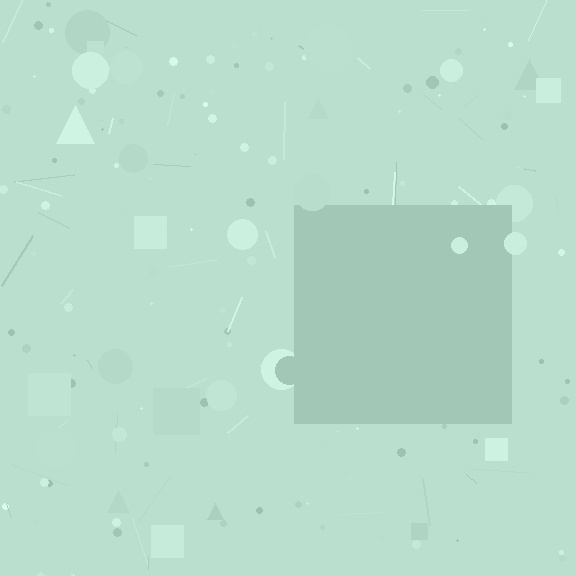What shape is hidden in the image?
A square is hidden in the image.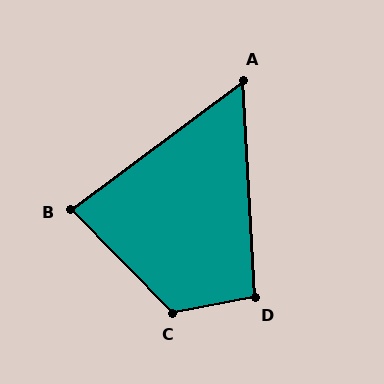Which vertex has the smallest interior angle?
A, at approximately 56 degrees.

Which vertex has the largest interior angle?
C, at approximately 124 degrees.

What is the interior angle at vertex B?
Approximately 82 degrees (acute).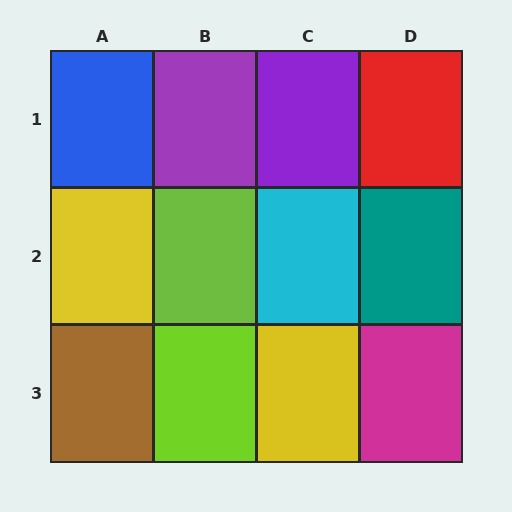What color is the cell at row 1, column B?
Purple.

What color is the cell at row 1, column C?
Purple.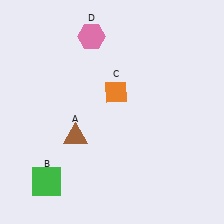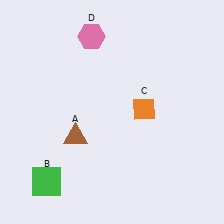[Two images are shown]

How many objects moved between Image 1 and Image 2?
1 object moved between the two images.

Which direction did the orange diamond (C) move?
The orange diamond (C) moved right.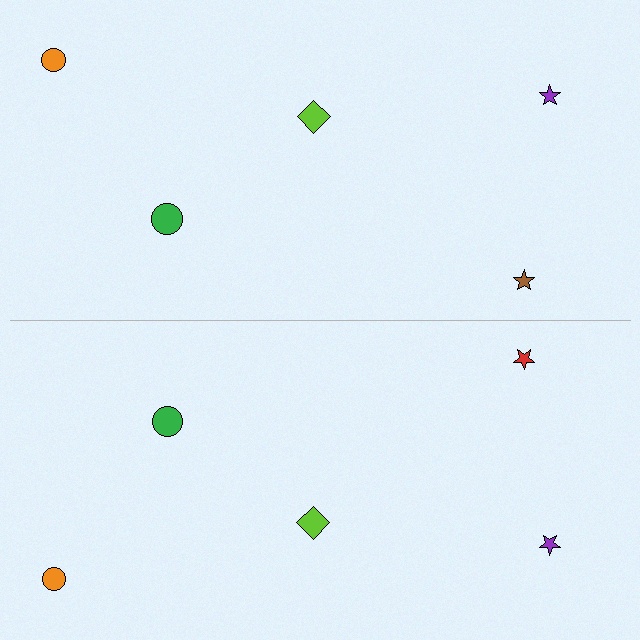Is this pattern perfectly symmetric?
No, the pattern is not perfectly symmetric. The red star on the bottom side breaks the symmetry — its mirror counterpart is brown.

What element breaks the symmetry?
The red star on the bottom side breaks the symmetry — its mirror counterpart is brown.